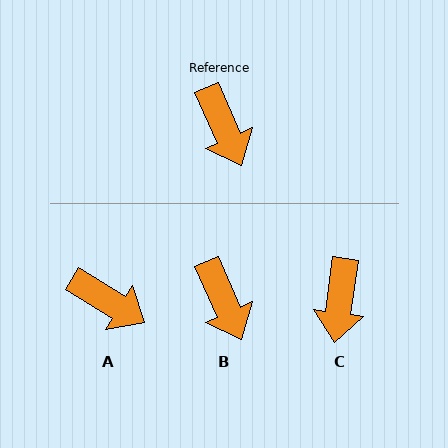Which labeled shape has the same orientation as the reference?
B.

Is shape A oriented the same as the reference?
No, it is off by about 35 degrees.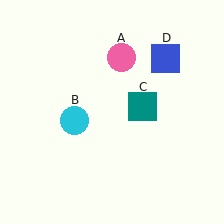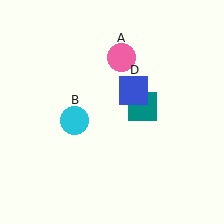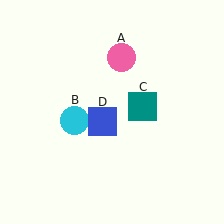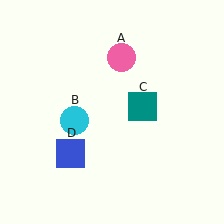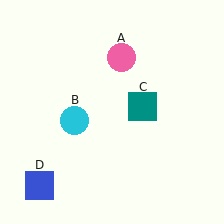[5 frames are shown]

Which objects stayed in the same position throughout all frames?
Pink circle (object A) and cyan circle (object B) and teal square (object C) remained stationary.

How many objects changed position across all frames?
1 object changed position: blue square (object D).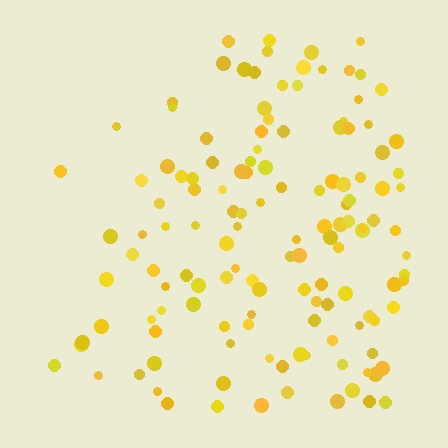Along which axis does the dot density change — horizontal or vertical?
Horizontal.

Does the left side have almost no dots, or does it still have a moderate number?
Still a moderate number, just noticeably fewer than the right.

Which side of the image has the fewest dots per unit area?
The left.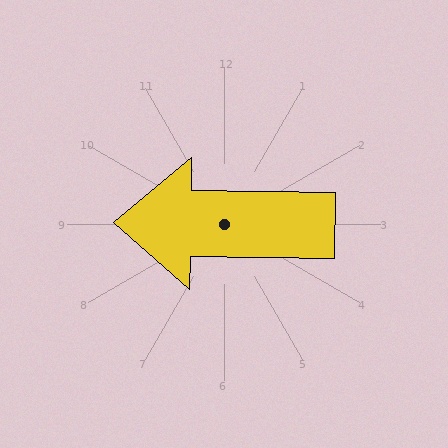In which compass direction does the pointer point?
West.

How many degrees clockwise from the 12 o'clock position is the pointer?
Approximately 271 degrees.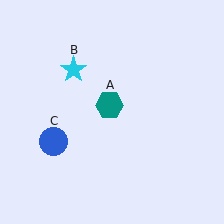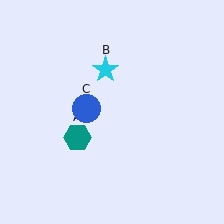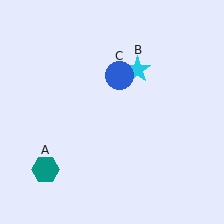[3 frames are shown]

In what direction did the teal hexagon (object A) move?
The teal hexagon (object A) moved down and to the left.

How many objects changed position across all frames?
3 objects changed position: teal hexagon (object A), cyan star (object B), blue circle (object C).